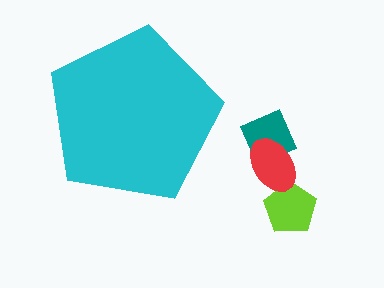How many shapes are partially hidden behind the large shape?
0 shapes are partially hidden.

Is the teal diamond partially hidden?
No, the teal diamond is fully visible.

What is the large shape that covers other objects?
A cyan pentagon.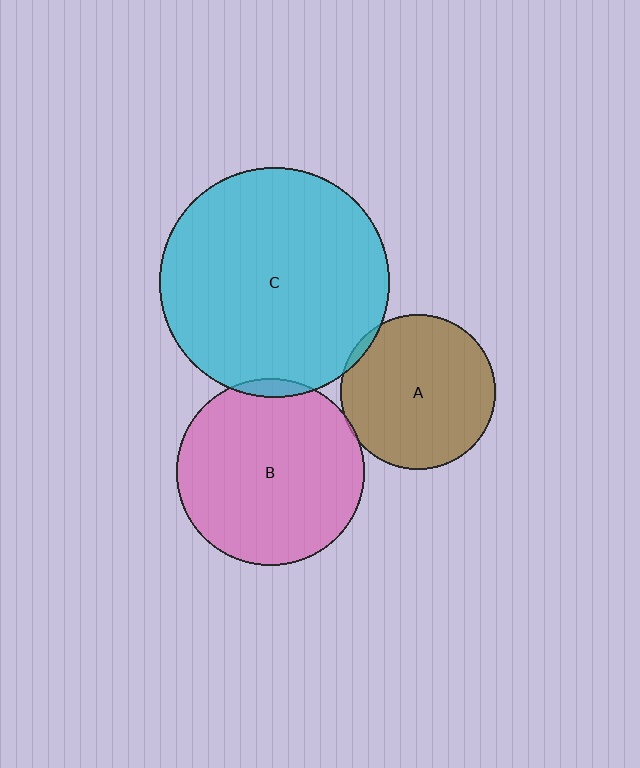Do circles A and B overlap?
Yes.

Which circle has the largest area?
Circle C (cyan).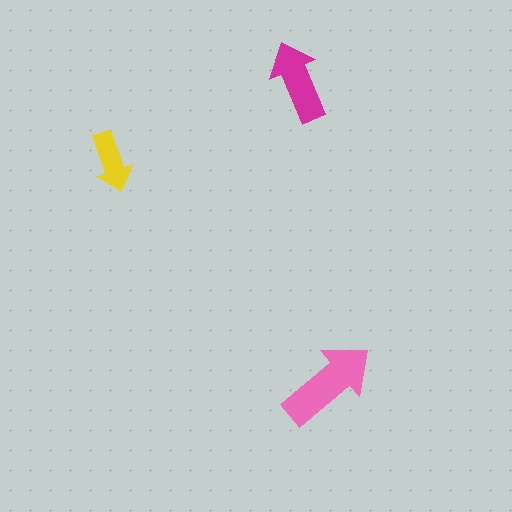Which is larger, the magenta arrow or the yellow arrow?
The magenta one.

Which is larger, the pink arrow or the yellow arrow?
The pink one.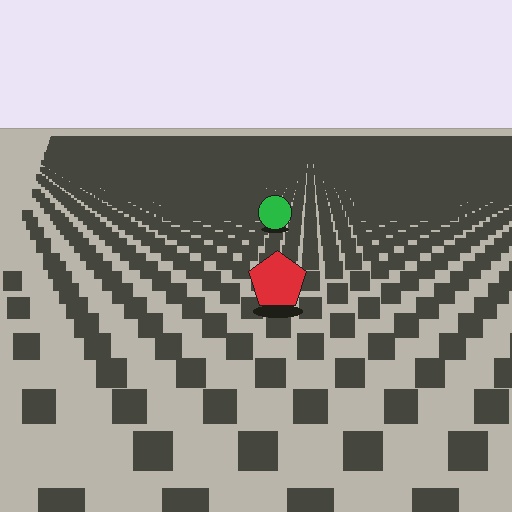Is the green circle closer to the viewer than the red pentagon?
No. The red pentagon is closer — you can tell from the texture gradient: the ground texture is coarser near it.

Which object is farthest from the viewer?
The green circle is farthest from the viewer. It appears smaller and the ground texture around it is denser.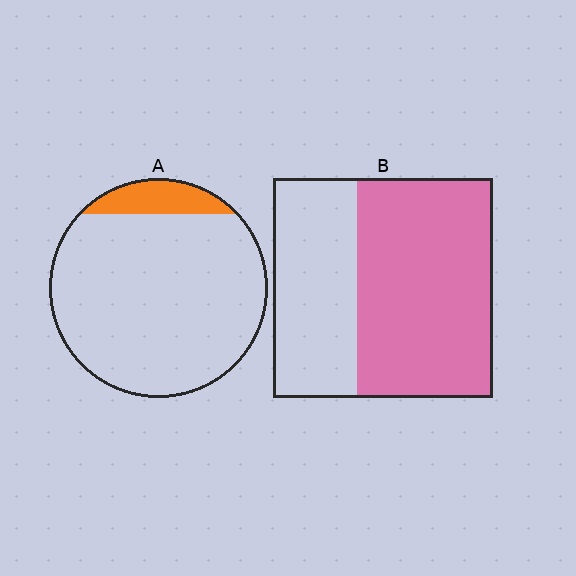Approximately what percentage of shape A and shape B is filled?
A is approximately 10% and B is approximately 60%.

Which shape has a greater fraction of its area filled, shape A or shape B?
Shape B.